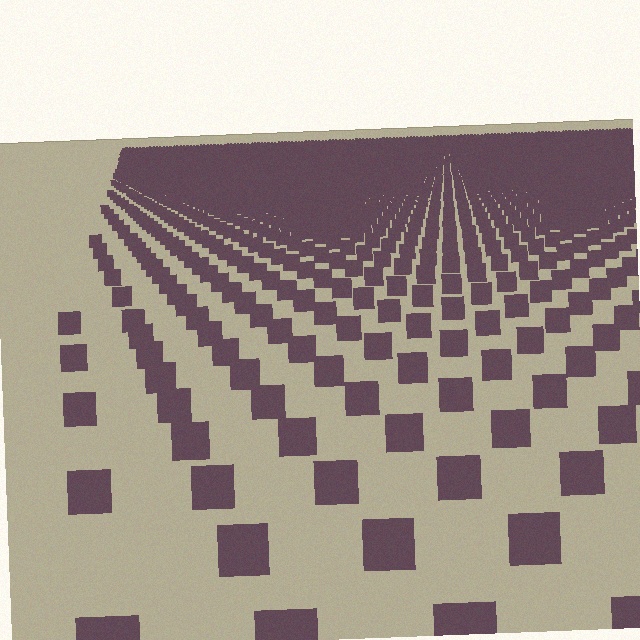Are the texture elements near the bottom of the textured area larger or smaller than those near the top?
Larger. Near the bottom, elements are closer to the viewer and appear at a bigger on-screen size.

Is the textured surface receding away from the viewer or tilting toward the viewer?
The surface is receding away from the viewer. Texture elements get smaller and denser toward the top.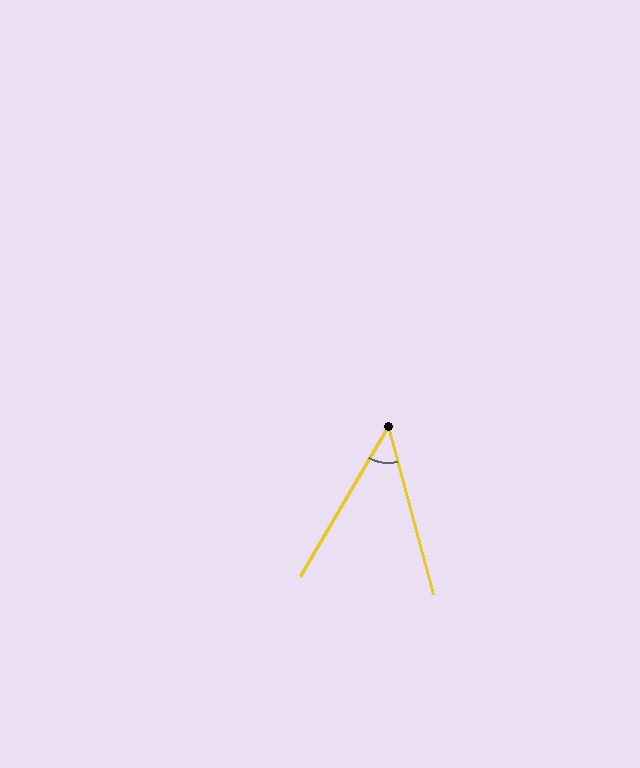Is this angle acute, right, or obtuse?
It is acute.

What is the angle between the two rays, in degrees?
Approximately 46 degrees.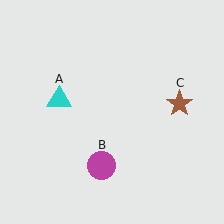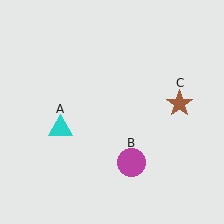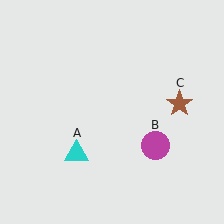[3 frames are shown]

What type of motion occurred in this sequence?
The cyan triangle (object A), magenta circle (object B) rotated counterclockwise around the center of the scene.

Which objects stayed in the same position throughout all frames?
Brown star (object C) remained stationary.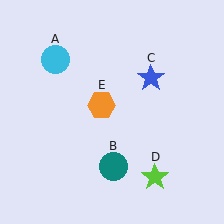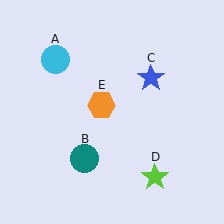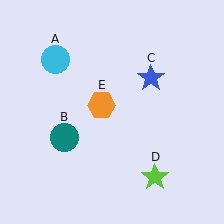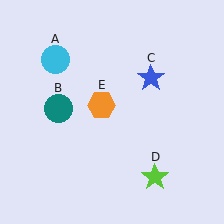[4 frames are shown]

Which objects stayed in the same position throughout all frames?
Cyan circle (object A) and blue star (object C) and lime star (object D) and orange hexagon (object E) remained stationary.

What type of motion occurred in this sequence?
The teal circle (object B) rotated clockwise around the center of the scene.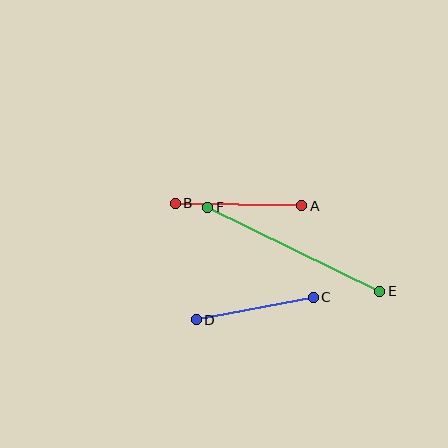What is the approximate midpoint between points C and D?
The midpoint is at approximately (255, 309) pixels.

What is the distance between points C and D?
The distance is approximately 119 pixels.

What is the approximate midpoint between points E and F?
The midpoint is at approximately (294, 249) pixels.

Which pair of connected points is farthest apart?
Points E and F are farthest apart.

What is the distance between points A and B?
The distance is approximately 126 pixels.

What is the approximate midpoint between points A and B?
The midpoint is at approximately (238, 205) pixels.